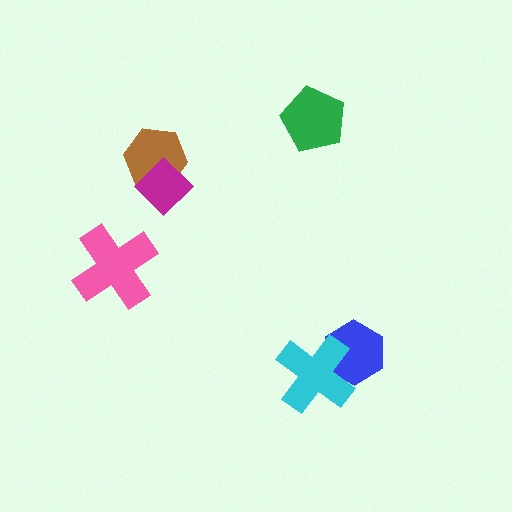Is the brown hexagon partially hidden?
Yes, it is partially covered by another shape.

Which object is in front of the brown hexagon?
The magenta diamond is in front of the brown hexagon.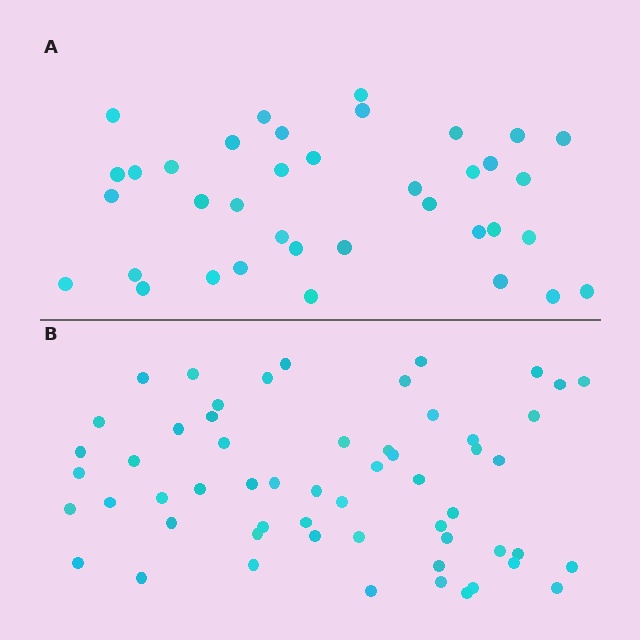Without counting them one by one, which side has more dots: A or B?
Region B (the bottom region) has more dots.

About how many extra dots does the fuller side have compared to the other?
Region B has approximately 20 more dots than region A.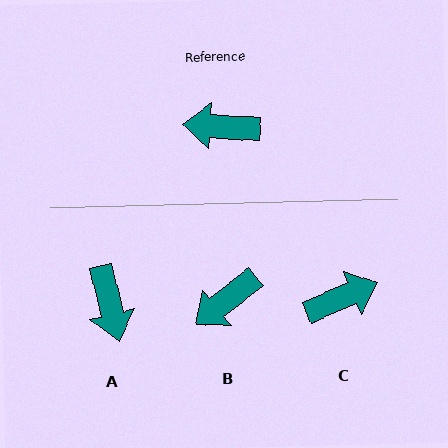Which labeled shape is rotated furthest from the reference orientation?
C, about 153 degrees away.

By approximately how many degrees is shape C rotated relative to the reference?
Approximately 153 degrees clockwise.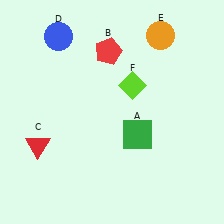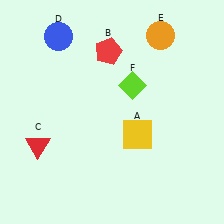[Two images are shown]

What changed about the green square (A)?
In Image 1, A is green. In Image 2, it changed to yellow.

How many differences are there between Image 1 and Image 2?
There is 1 difference between the two images.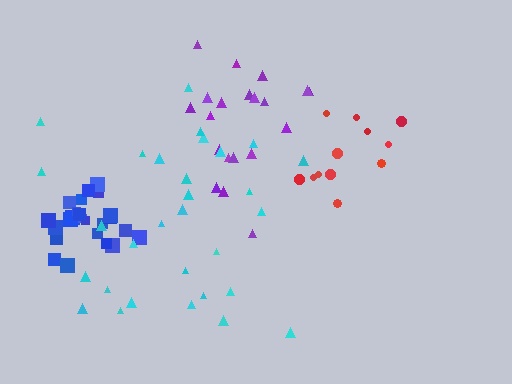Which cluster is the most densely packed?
Blue.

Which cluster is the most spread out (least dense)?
Cyan.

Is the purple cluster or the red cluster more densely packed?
Purple.